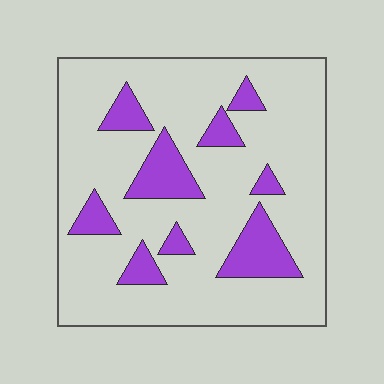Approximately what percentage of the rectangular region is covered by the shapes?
Approximately 20%.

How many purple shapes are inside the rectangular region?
9.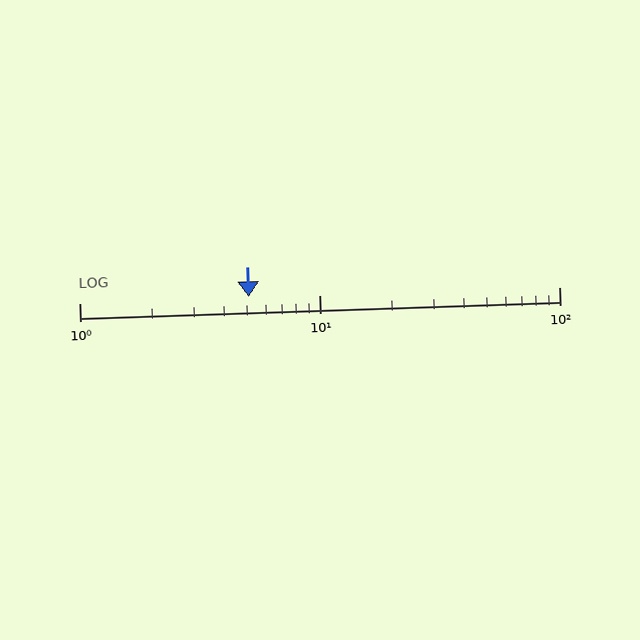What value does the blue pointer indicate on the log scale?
The pointer indicates approximately 5.1.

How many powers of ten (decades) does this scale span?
The scale spans 2 decades, from 1 to 100.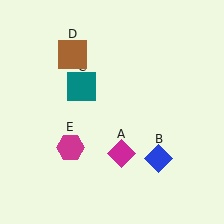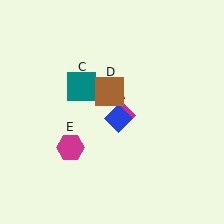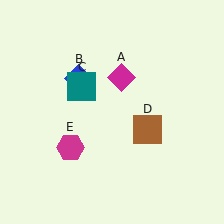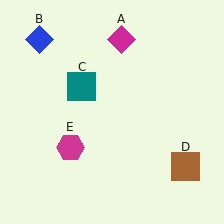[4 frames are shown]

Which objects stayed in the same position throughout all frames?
Teal square (object C) and magenta hexagon (object E) remained stationary.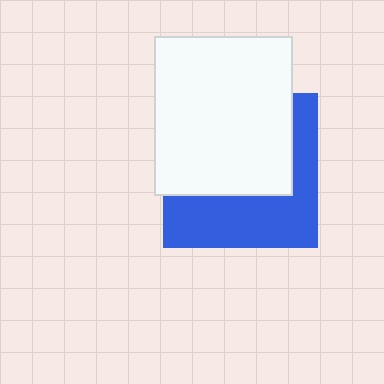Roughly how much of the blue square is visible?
A small part of it is visible (roughly 44%).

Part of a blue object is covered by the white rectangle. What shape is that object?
It is a square.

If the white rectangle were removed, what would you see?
You would see the complete blue square.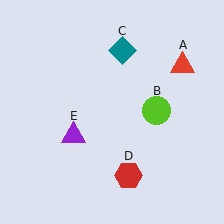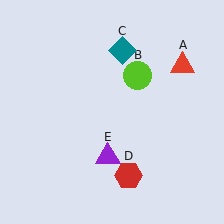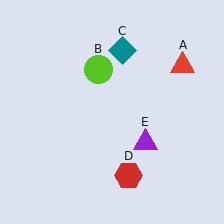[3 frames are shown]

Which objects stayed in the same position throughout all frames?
Red triangle (object A) and teal diamond (object C) and red hexagon (object D) remained stationary.